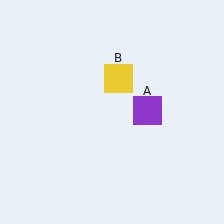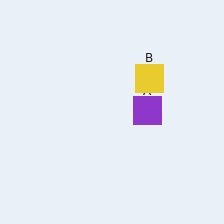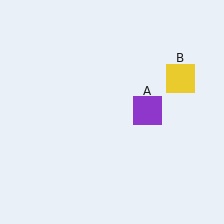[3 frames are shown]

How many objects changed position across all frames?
1 object changed position: yellow square (object B).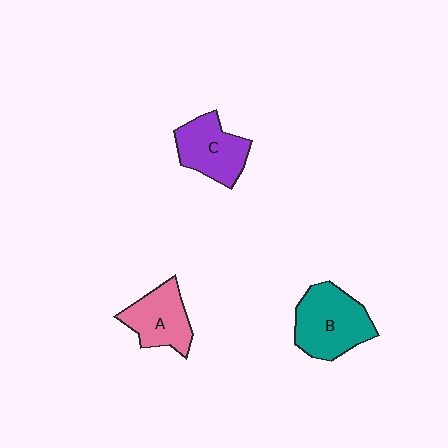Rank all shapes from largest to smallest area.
From largest to smallest: B (teal), C (purple), A (pink).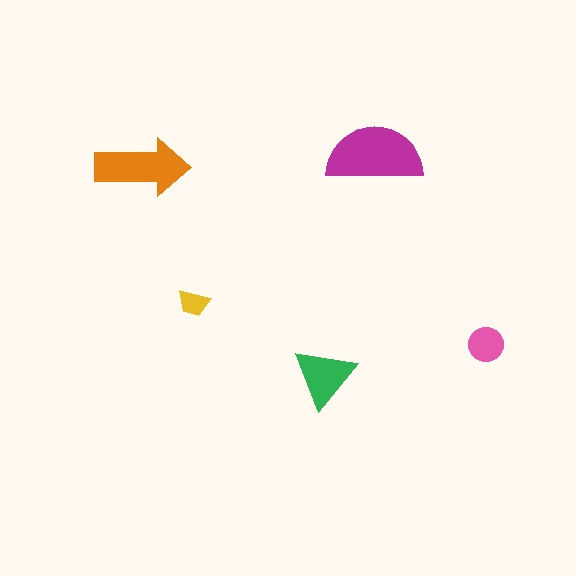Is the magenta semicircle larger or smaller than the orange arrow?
Larger.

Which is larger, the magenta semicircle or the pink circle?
The magenta semicircle.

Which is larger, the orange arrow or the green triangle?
The orange arrow.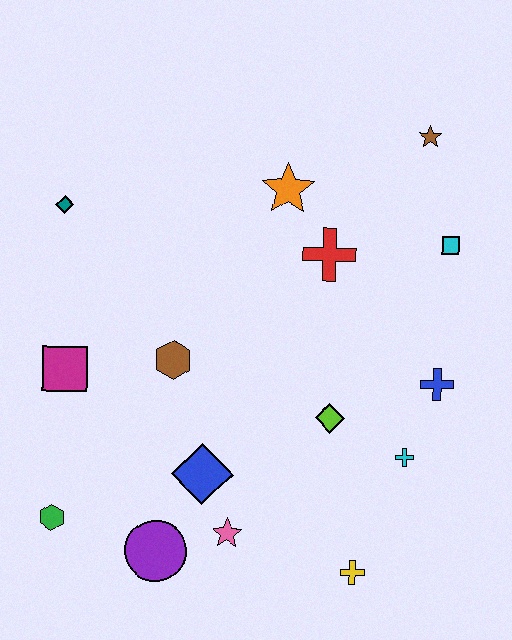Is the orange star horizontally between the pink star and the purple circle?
No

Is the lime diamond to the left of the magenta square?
No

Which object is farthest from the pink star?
The brown star is farthest from the pink star.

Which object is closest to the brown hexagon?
The magenta square is closest to the brown hexagon.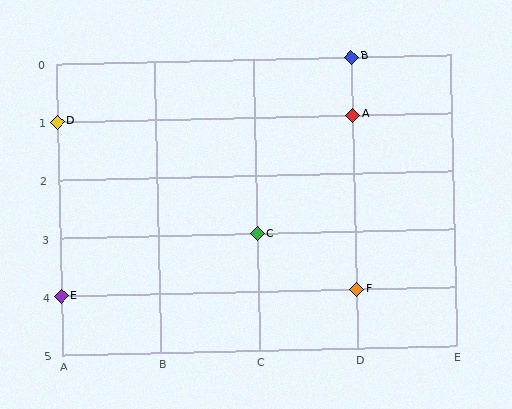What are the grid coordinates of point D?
Point D is at grid coordinates (A, 1).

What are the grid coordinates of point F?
Point F is at grid coordinates (D, 4).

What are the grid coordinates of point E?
Point E is at grid coordinates (A, 4).